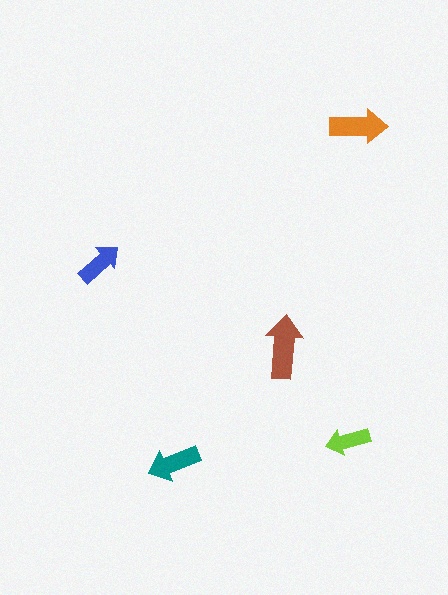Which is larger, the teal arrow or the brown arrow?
The brown one.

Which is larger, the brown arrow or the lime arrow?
The brown one.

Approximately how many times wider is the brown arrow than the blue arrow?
About 1.5 times wider.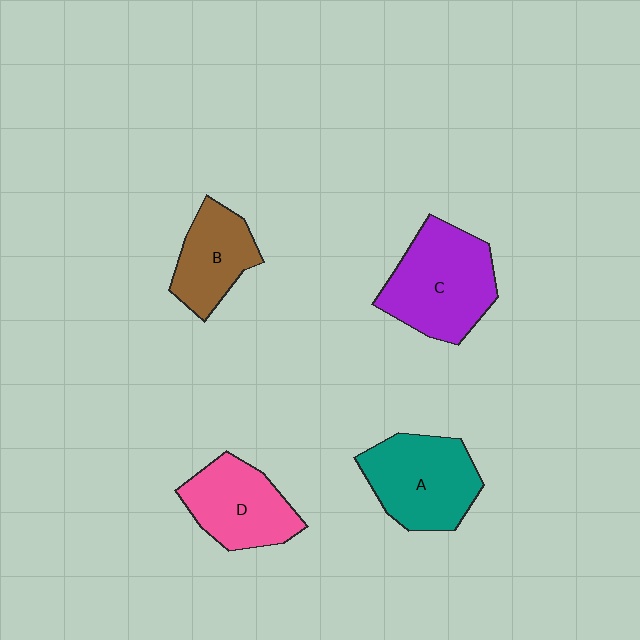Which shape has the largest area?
Shape C (purple).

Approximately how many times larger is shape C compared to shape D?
Approximately 1.3 times.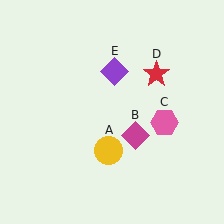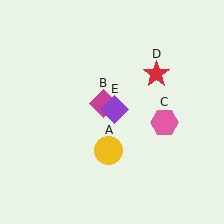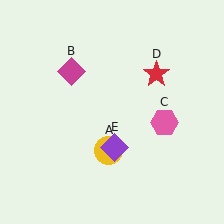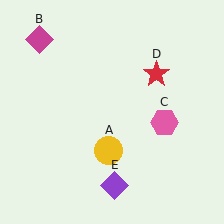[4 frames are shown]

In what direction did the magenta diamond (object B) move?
The magenta diamond (object B) moved up and to the left.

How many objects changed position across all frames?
2 objects changed position: magenta diamond (object B), purple diamond (object E).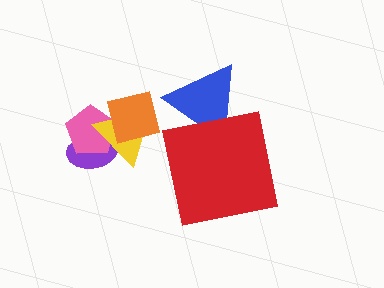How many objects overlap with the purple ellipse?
2 objects overlap with the purple ellipse.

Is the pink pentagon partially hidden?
Yes, it is partially covered by another shape.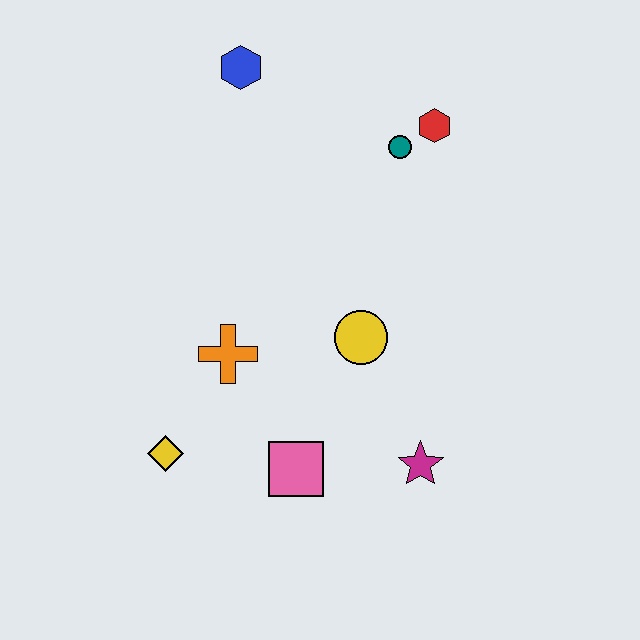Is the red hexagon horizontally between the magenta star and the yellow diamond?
No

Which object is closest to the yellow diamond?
The orange cross is closest to the yellow diamond.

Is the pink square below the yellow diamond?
Yes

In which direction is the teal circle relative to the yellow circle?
The teal circle is above the yellow circle.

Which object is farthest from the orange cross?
The red hexagon is farthest from the orange cross.